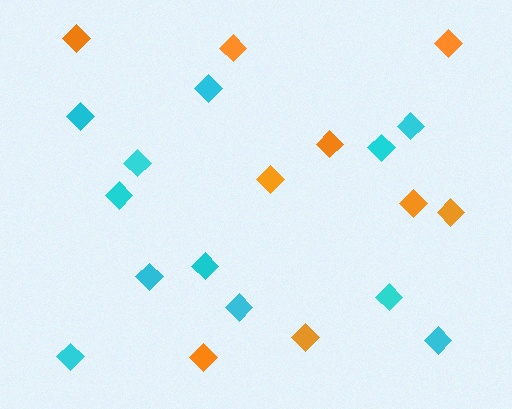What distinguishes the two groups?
There are 2 groups: one group of cyan diamonds (12) and one group of orange diamonds (9).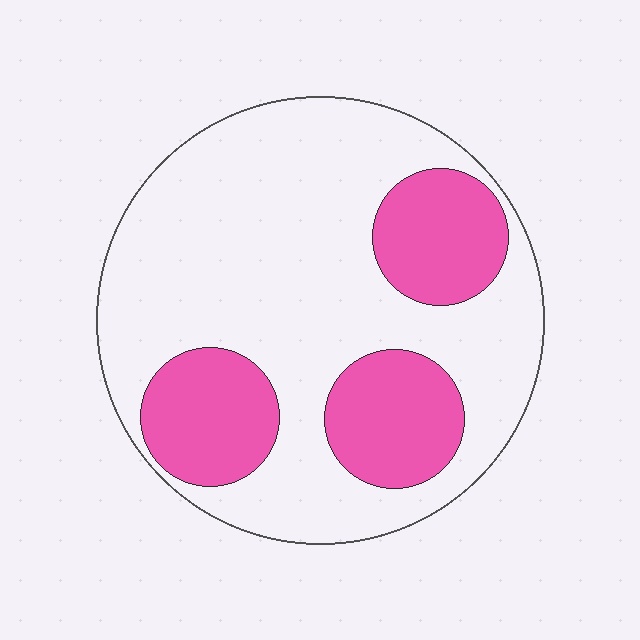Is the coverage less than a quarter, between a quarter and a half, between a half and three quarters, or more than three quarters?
Between a quarter and a half.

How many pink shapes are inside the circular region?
3.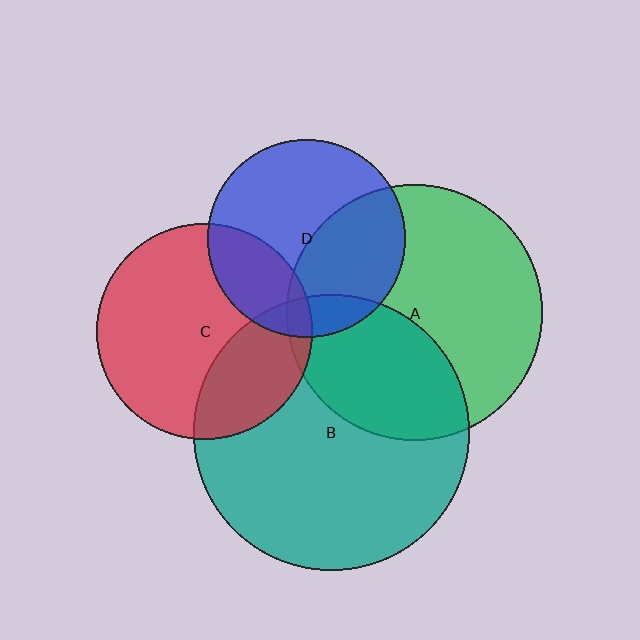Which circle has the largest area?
Circle B (teal).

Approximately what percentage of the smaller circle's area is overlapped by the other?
Approximately 35%.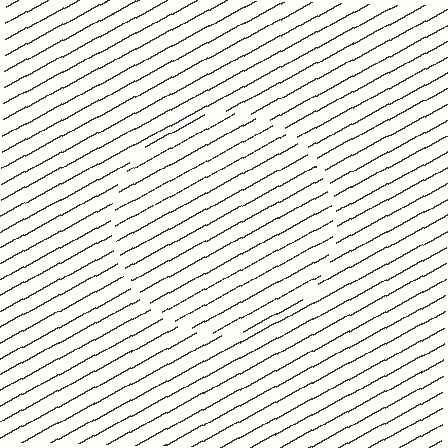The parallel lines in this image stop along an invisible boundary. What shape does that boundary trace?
An illusory circle. The interior of the shape contains the same grating, shifted by half a period — the contour is defined by the phase discontinuity where line-ends from the inner and outer gratings abut.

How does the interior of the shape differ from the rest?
The interior of the shape contains the same grating, shifted by half a period — the contour is defined by the phase discontinuity where line-ends from the inner and outer gratings abut.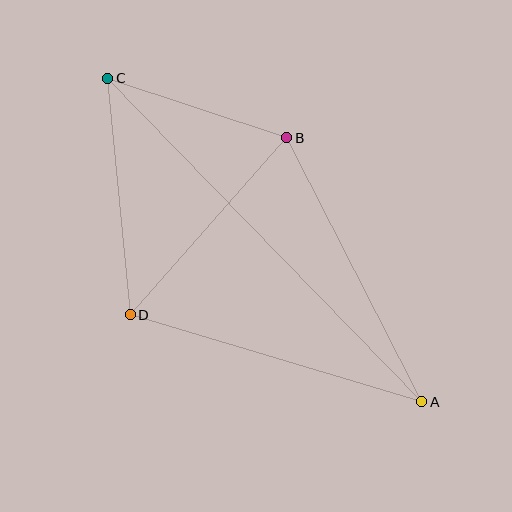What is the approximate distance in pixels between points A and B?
The distance between A and B is approximately 297 pixels.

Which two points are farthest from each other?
Points A and C are farthest from each other.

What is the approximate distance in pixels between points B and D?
The distance between B and D is approximately 236 pixels.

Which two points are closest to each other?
Points B and C are closest to each other.